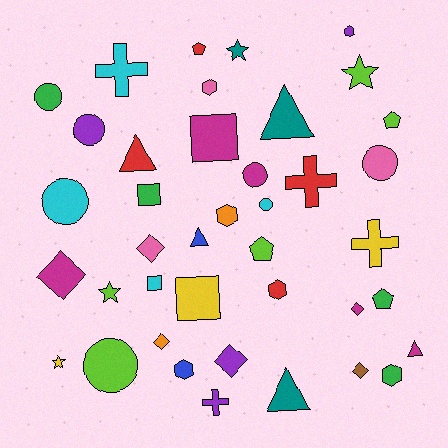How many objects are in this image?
There are 40 objects.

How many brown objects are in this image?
There is 1 brown object.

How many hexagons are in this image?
There are 6 hexagons.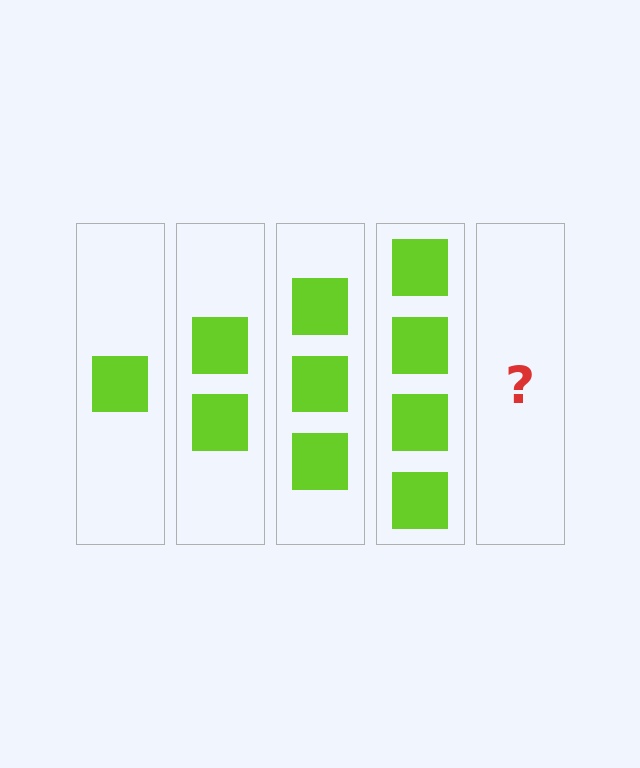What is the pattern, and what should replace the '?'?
The pattern is that each step adds one more square. The '?' should be 5 squares.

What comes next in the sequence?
The next element should be 5 squares.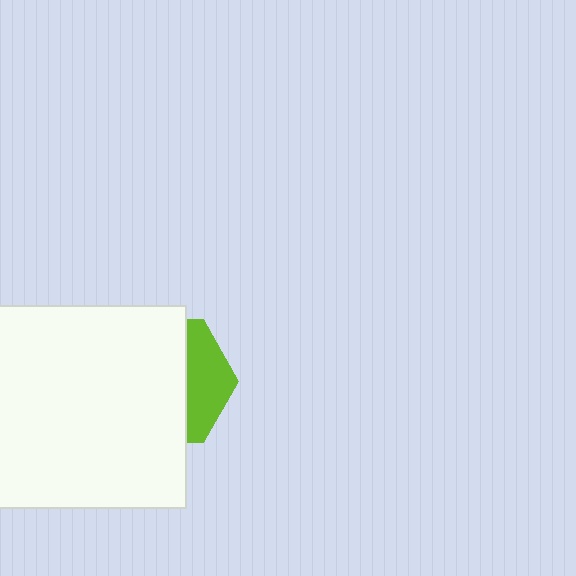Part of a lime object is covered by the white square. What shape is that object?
It is a hexagon.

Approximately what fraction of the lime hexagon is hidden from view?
Roughly 69% of the lime hexagon is hidden behind the white square.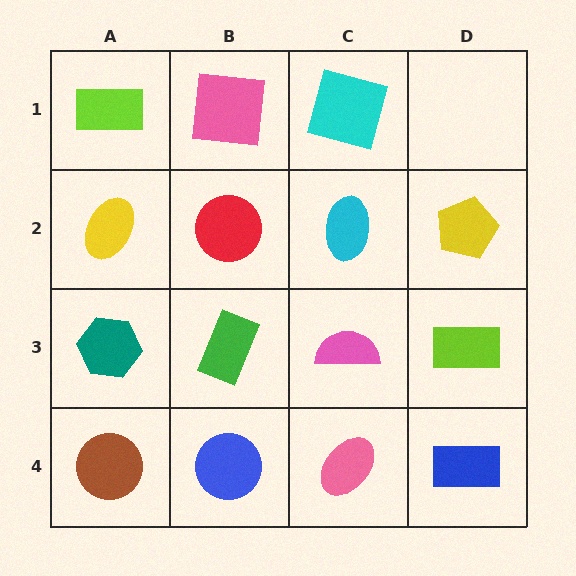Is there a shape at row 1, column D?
No, that cell is empty.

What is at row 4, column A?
A brown circle.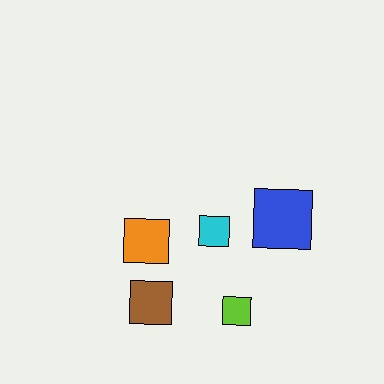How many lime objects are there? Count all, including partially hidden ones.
There is 1 lime object.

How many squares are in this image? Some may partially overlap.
There are 5 squares.